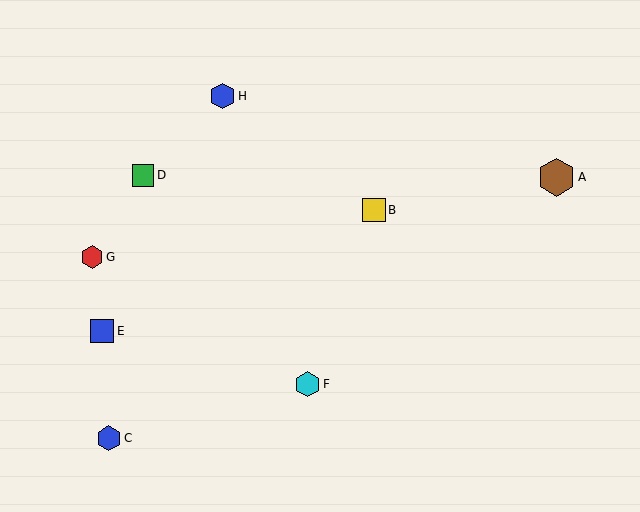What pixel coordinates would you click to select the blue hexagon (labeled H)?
Click at (223, 96) to select the blue hexagon H.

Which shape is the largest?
The brown hexagon (labeled A) is the largest.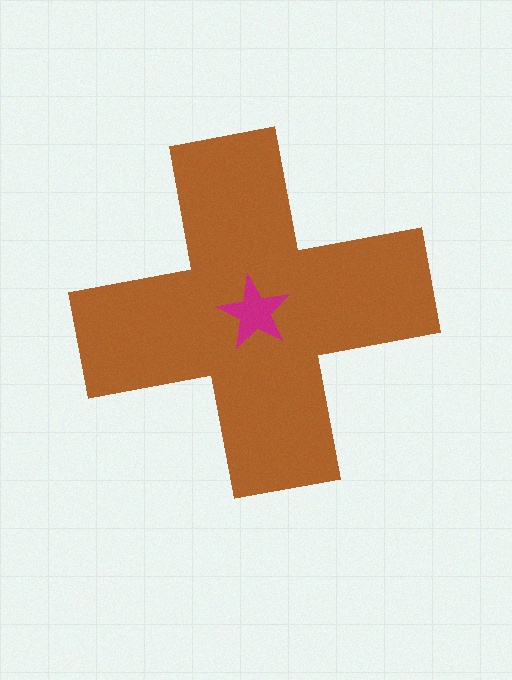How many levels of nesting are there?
2.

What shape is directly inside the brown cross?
The magenta star.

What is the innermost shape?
The magenta star.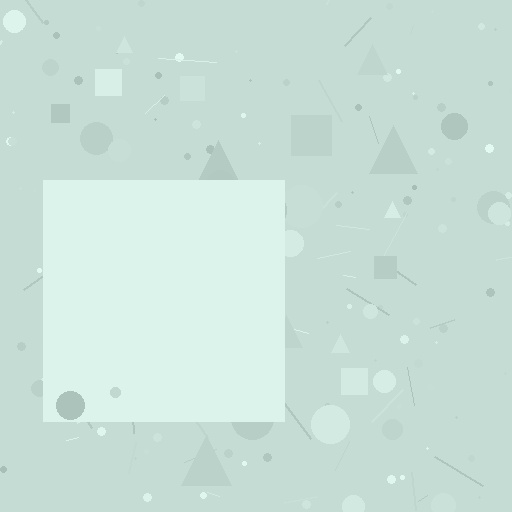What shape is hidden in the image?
A square is hidden in the image.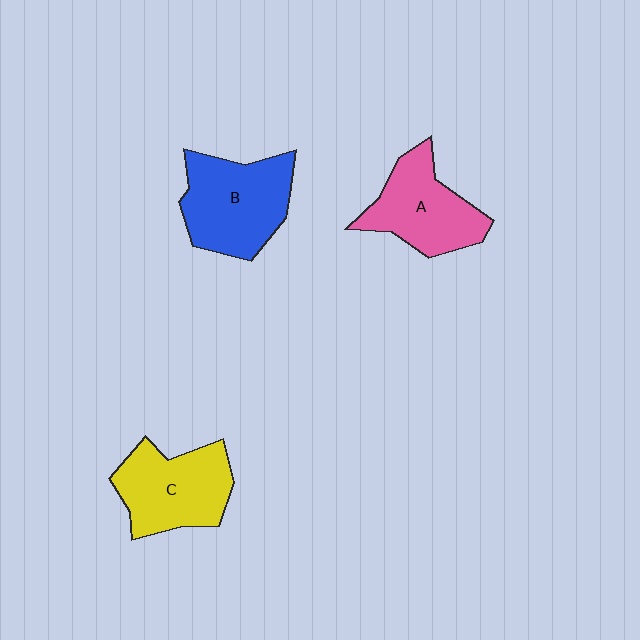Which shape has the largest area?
Shape B (blue).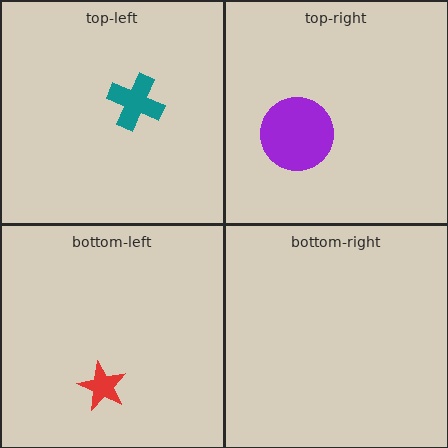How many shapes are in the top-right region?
1.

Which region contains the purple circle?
The top-right region.